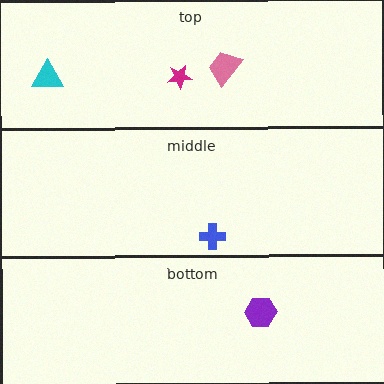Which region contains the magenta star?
The top region.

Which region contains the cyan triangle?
The top region.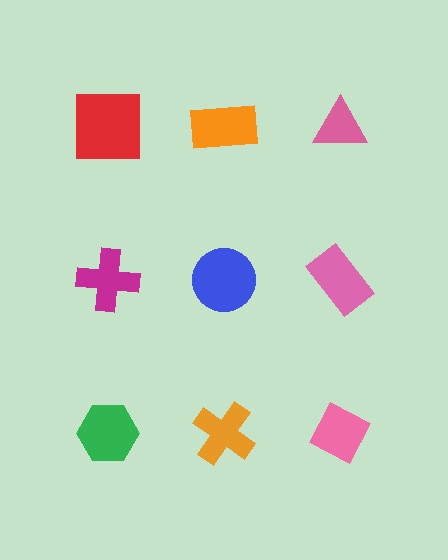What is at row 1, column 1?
A red square.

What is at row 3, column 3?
A pink diamond.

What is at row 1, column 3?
A pink triangle.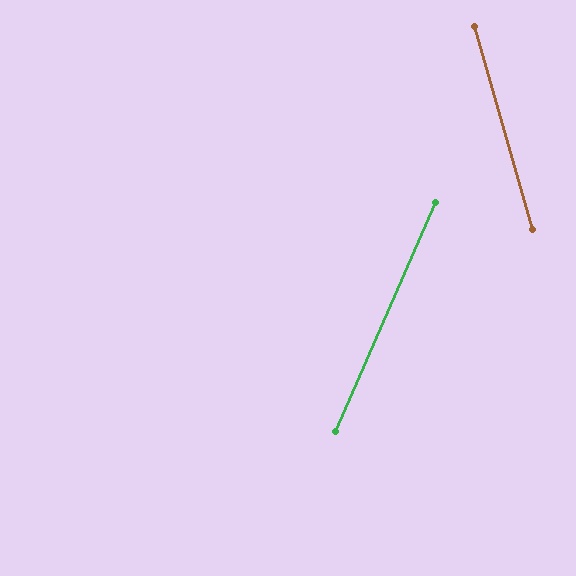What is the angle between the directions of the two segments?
Approximately 39 degrees.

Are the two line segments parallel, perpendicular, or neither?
Neither parallel nor perpendicular — they differ by about 39°.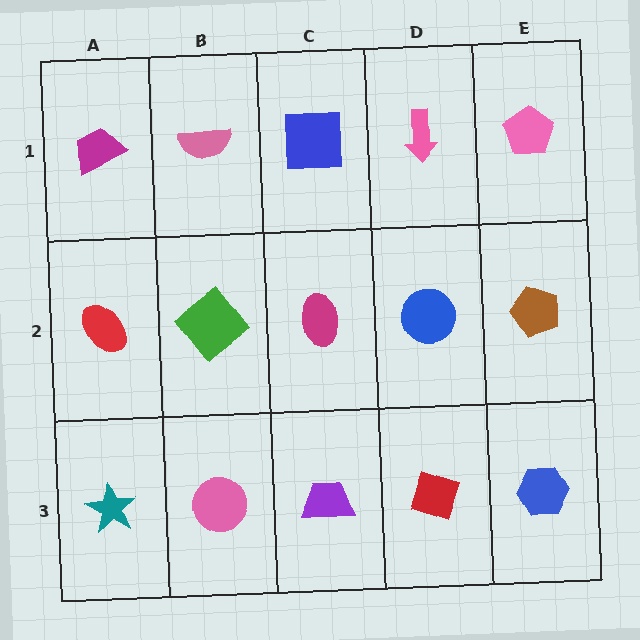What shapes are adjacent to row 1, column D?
A blue circle (row 2, column D), a blue square (row 1, column C), a pink pentagon (row 1, column E).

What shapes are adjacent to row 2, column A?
A magenta trapezoid (row 1, column A), a teal star (row 3, column A), a green diamond (row 2, column B).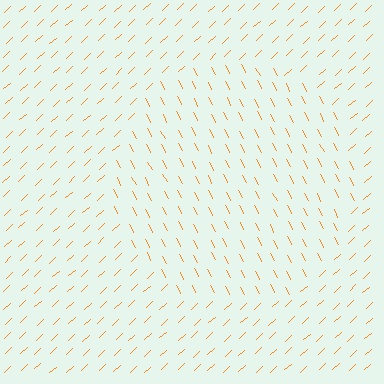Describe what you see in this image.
The image is filled with small orange line segments. A circle region in the image has lines oriented differently from the surrounding lines, creating a visible texture boundary.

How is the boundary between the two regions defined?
The boundary is defined purely by a change in line orientation (approximately 75 degrees difference). All lines are the same color and thickness.